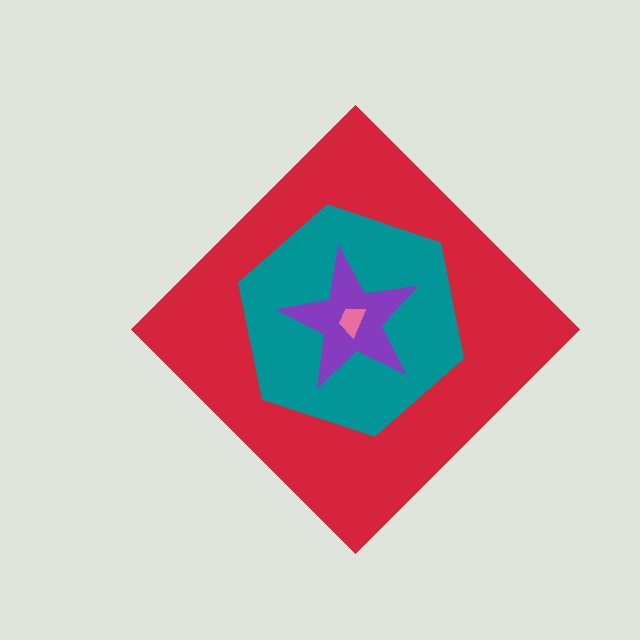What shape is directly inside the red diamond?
The teal hexagon.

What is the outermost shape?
The red diamond.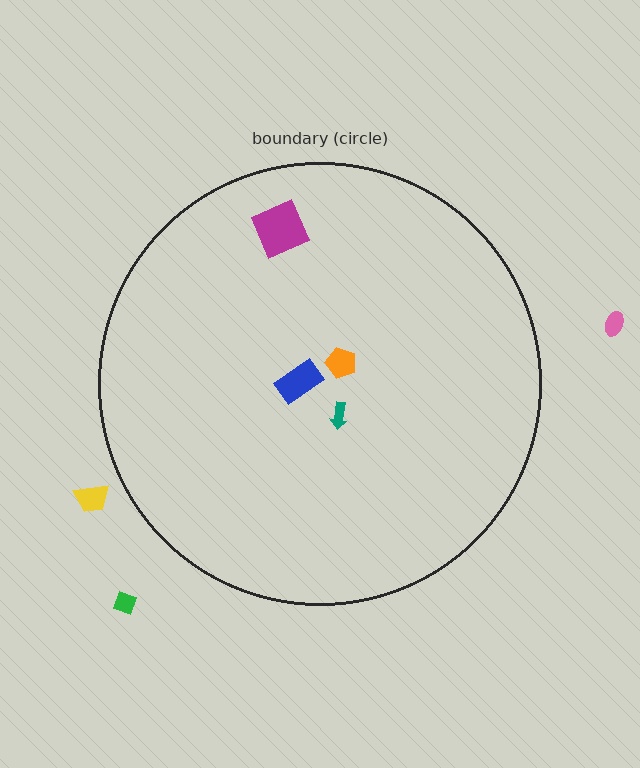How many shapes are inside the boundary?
4 inside, 3 outside.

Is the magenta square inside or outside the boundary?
Inside.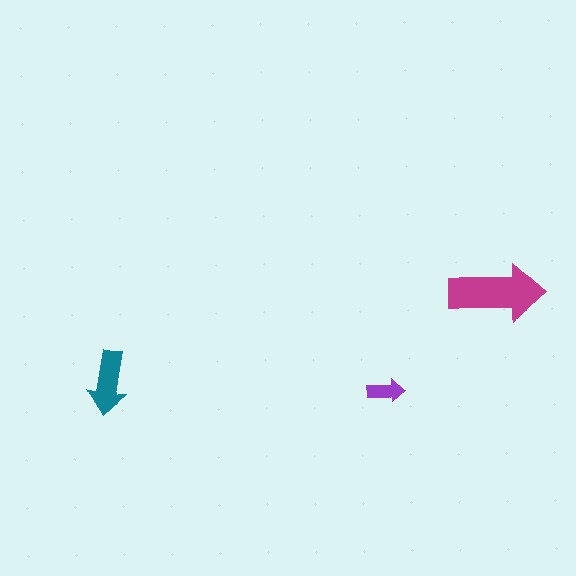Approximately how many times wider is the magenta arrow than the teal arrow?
About 1.5 times wider.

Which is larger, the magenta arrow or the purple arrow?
The magenta one.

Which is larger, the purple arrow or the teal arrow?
The teal one.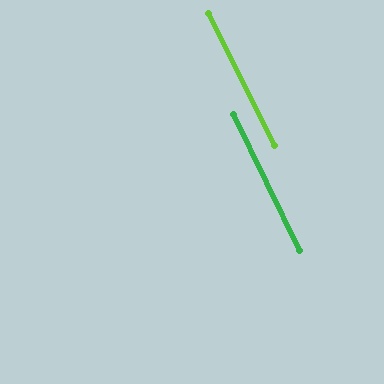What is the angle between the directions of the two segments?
Approximately 1 degree.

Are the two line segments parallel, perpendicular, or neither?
Parallel — their directions differ by only 0.9°.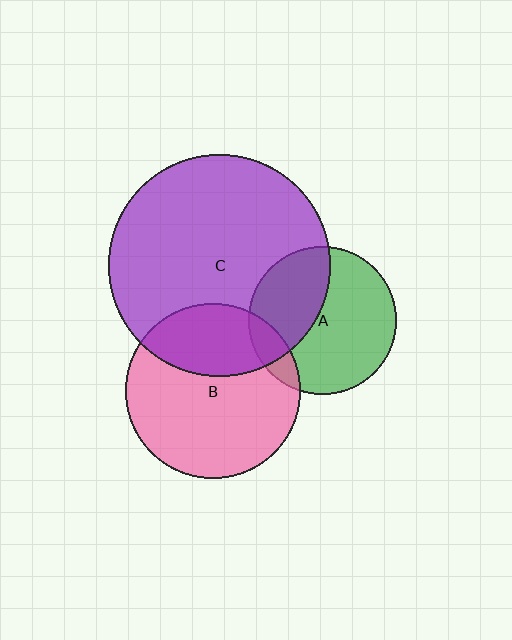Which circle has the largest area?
Circle C (purple).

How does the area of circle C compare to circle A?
Approximately 2.2 times.